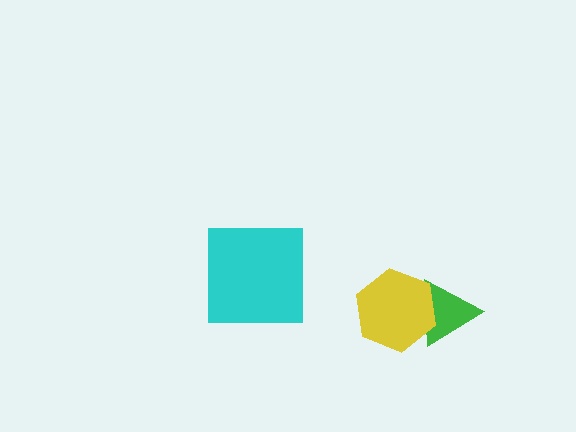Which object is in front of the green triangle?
The yellow hexagon is in front of the green triangle.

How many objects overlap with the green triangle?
1 object overlaps with the green triangle.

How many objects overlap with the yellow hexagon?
1 object overlaps with the yellow hexagon.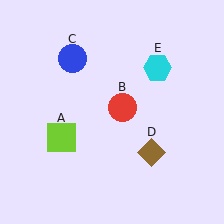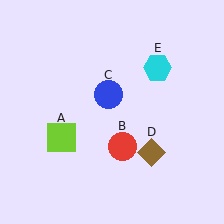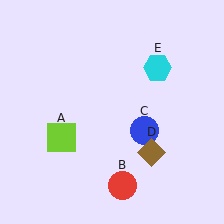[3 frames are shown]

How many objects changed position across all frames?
2 objects changed position: red circle (object B), blue circle (object C).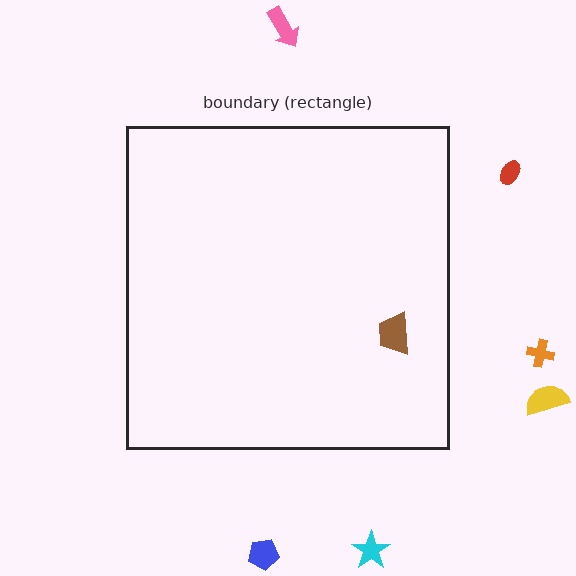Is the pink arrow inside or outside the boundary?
Outside.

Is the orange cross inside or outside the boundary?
Outside.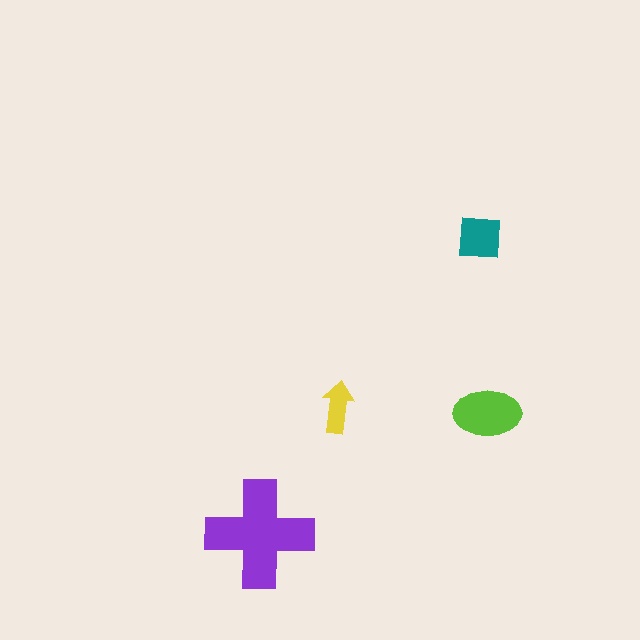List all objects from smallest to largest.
The yellow arrow, the teal square, the lime ellipse, the purple cross.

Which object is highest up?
The teal square is topmost.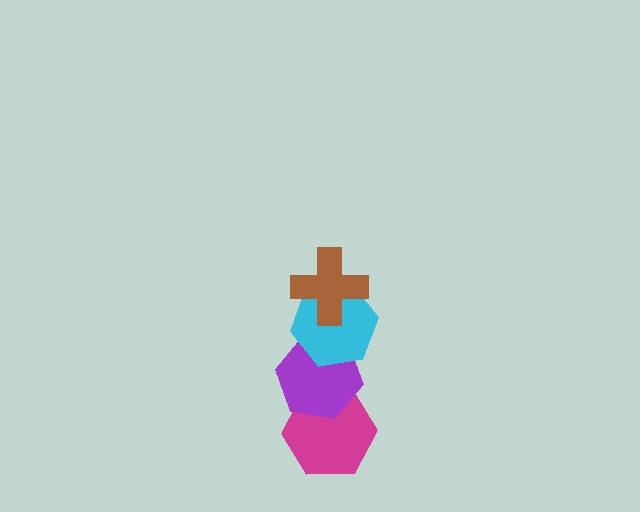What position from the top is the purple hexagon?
The purple hexagon is 3rd from the top.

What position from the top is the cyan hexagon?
The cyan hexagon is 2nd from the top.